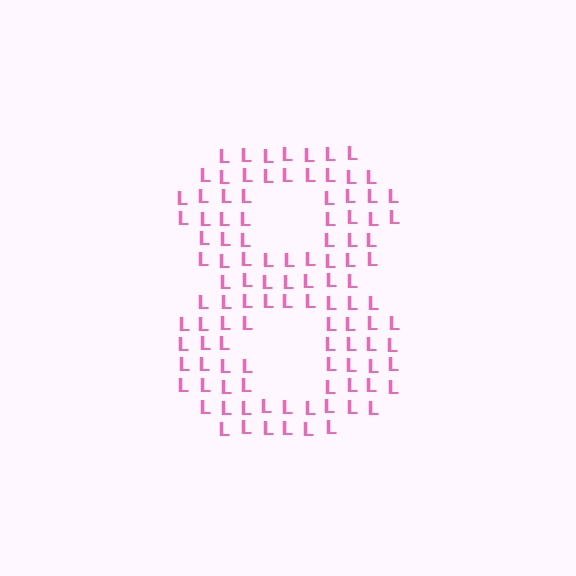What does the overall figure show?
The overall figure shows the digit 8.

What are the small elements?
The small elements are letter L's.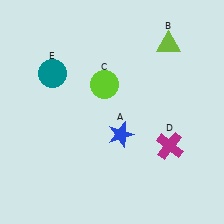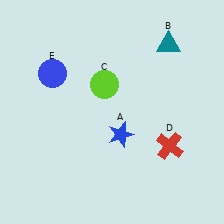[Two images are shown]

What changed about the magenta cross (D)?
In Image 1, D is magenta. In Image 2, it changed to red.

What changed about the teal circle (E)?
In Image 1, E is teal. In Image 2, it changed to blue.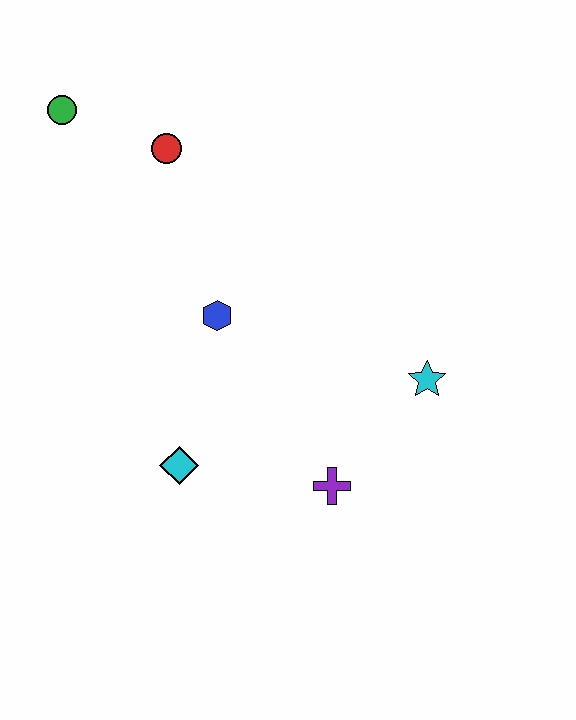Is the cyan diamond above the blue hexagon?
No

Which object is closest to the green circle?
The red circle is closest to the green circle.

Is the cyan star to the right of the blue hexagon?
Yes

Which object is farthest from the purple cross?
The green circle is farthest from the purple cross.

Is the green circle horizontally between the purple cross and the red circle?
No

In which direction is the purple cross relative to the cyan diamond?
The purple cross is to the right of the cyan diamond.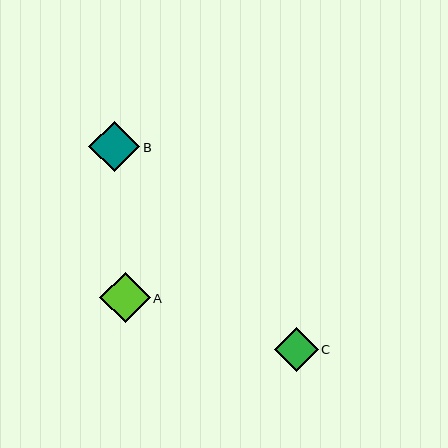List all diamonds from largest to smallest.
From largest to smallest: B, A, C.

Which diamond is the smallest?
Diamond C is the smallest with a size of approximately 44 pixels.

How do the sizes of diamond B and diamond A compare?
Diamond B and diamond A are approximately the same size.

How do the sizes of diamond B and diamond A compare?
Diamond B and diamond A are approximately the same size.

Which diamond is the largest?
Diamond B is the largest with a size of approximately 51 pixels.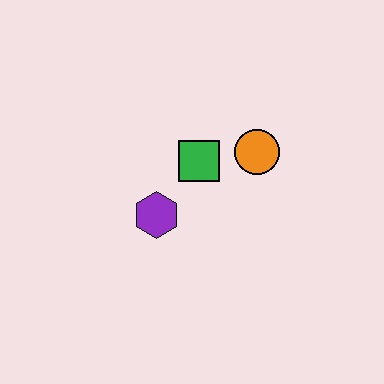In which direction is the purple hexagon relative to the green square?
The purple hexagon is below the green square.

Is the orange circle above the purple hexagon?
Yes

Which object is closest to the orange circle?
The green square is closest to the orange circle.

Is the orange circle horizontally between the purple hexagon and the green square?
No